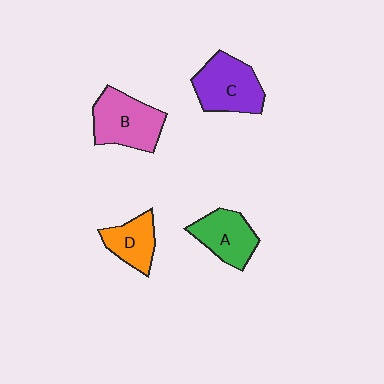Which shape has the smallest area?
Shape D (orange).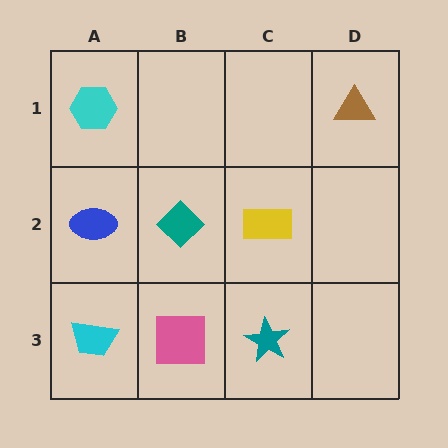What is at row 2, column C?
A yellow rectangle.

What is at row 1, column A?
A cyan hexagon.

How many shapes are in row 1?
2 shapes.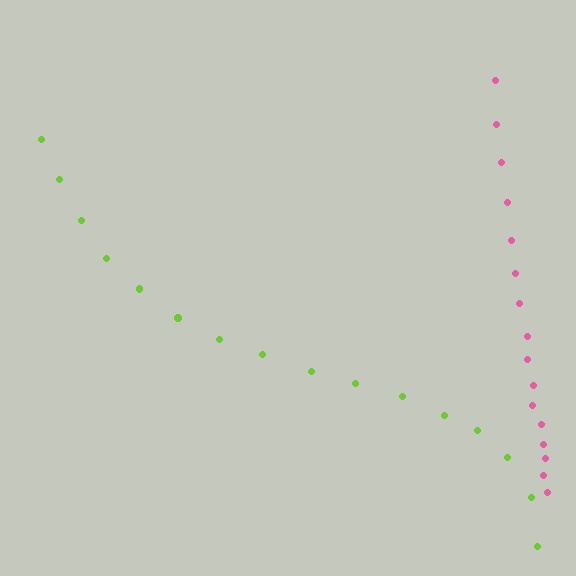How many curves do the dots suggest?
There are 2 distinct paths.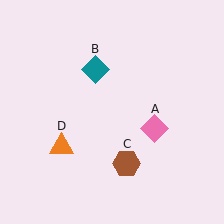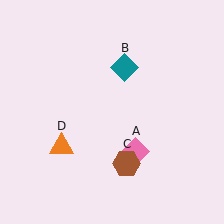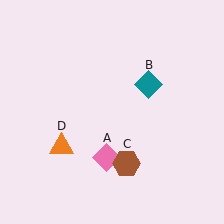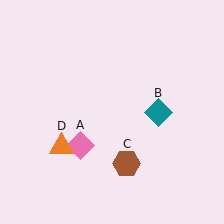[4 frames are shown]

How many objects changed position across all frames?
2 objects changed position: pink diamond (object A), teal diamond (object B).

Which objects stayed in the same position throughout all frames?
Brown hexagon (object C) and orange triangle (object D) remained stationary.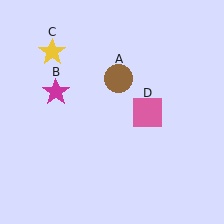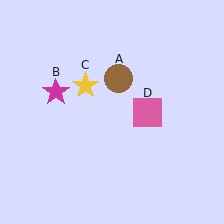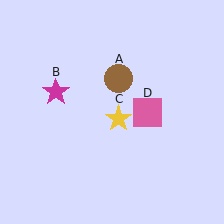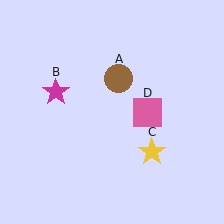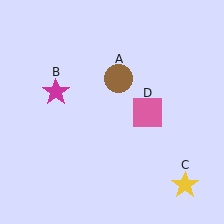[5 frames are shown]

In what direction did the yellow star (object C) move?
The yellow star (object C) moved down and to the right.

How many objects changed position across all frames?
1 object changed position: yellow star (object C).